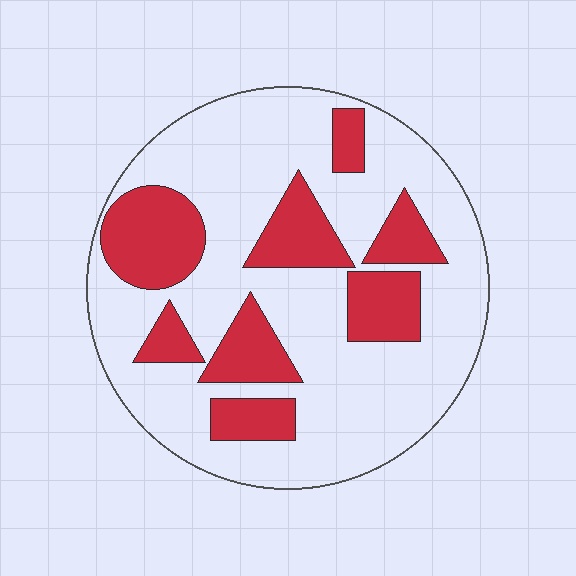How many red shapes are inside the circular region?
8.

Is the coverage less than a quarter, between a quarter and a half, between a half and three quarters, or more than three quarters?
Between a quarter and a half.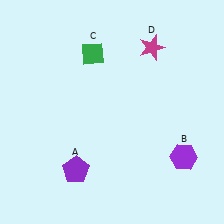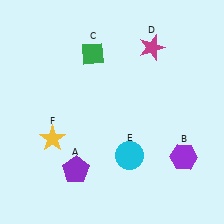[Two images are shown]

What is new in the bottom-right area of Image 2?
A cyan circle (E) was added in the bottom-right area of Image 2.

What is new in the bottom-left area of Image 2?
A yellow star (F) was added in the bottom-left area of Image 2.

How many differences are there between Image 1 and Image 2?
There are 2 differences between the two images.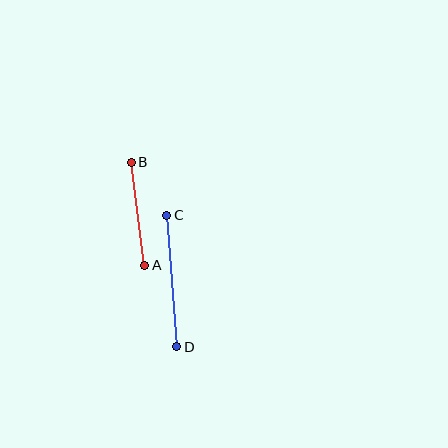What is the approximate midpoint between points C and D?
The midpoint is at approximately (172, 281) pixels.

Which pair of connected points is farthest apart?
Points C and D are farthest apart.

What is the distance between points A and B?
The distance is approximately 104 pixels.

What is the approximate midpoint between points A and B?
The midpoint is at approximately (138, 214) pixels.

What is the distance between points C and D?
The distance is approximately 132 pixels.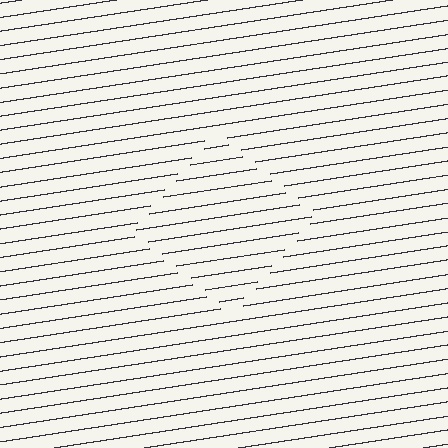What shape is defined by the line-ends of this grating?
An illusory square. The interior of the shape contains the same grating, shifted by half a period — the contour is defined by the phase discontinuity where line-ends from the inner and outer gratings abut.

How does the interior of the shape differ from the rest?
The interior of the shape contains the same grating, shifted by half a period — the contour is defined by the phase discontinuity where line-ends from the inner and outer gratings abut.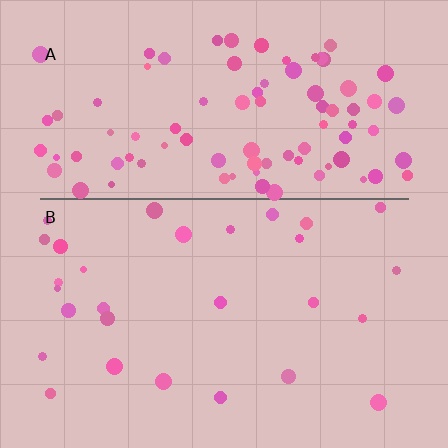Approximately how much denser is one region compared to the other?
Approximately 3.3× — region A over region B.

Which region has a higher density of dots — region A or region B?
A (the top).